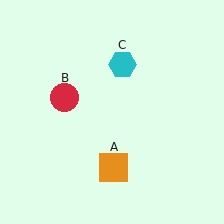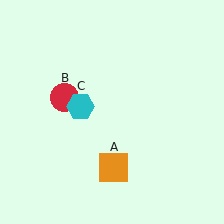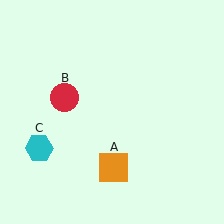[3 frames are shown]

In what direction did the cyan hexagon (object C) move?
The cyan hexagon (object C) moved down and to the left.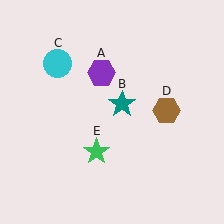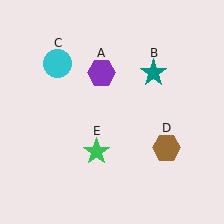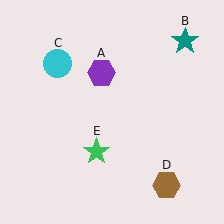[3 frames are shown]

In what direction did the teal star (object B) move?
The teal star (object B) moved up and to the right.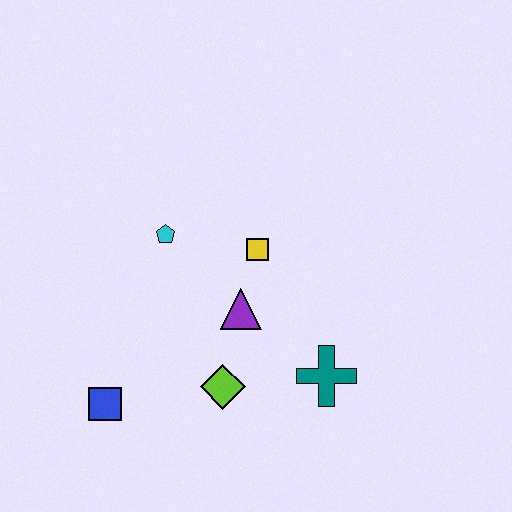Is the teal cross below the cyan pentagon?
Yes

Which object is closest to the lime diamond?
The purple triangle is closest to the lime diamond.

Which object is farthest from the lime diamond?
The cyan pentagon is farthest from the lime diamond.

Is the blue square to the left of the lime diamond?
Yes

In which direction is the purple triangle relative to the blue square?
The purple triangle is to the right of the blue square.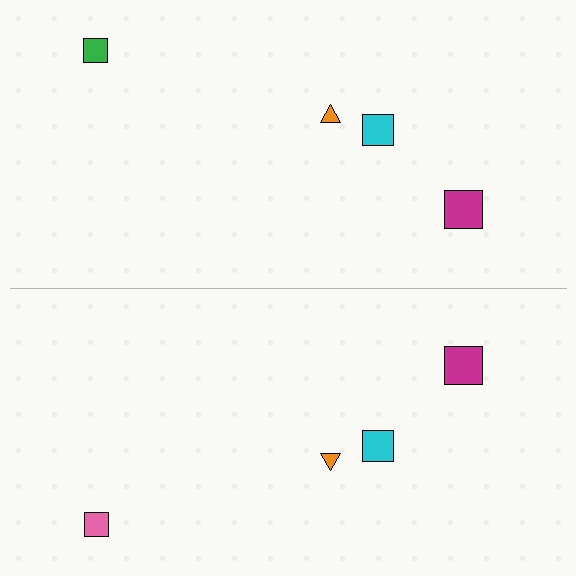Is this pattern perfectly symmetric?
No, the pattern is not perfectly symmetric. The pink square on the bottom side breaks the symmetry — its mirror counterpart is green.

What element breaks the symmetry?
The pink square on the bottom side breaks the symmetry — its mirror counterpart is green.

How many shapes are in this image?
There are 8 shapes in this image.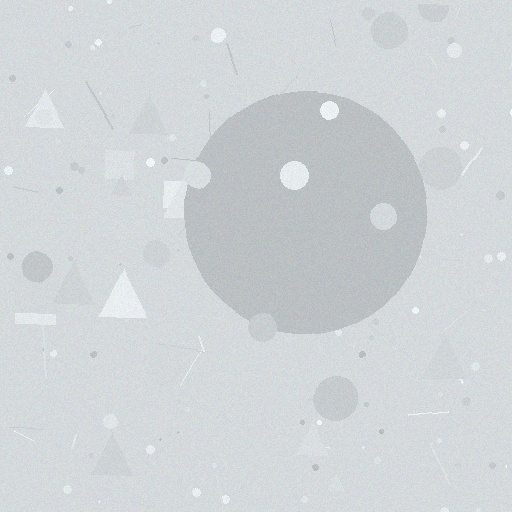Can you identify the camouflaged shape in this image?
The camouflaged shape is a circle.